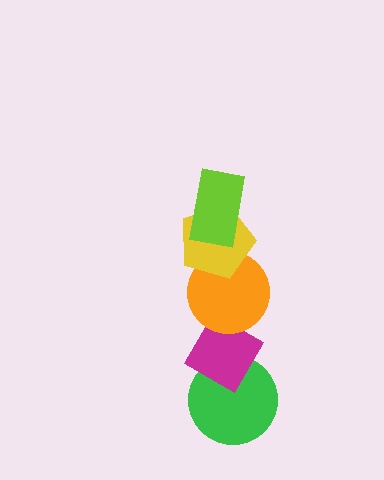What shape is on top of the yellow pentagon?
The lime rectangle is on top of the yellow pentagon.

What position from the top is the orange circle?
The orange circle is 3rd from the top.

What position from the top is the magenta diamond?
The magenta diamond is 4th from the top.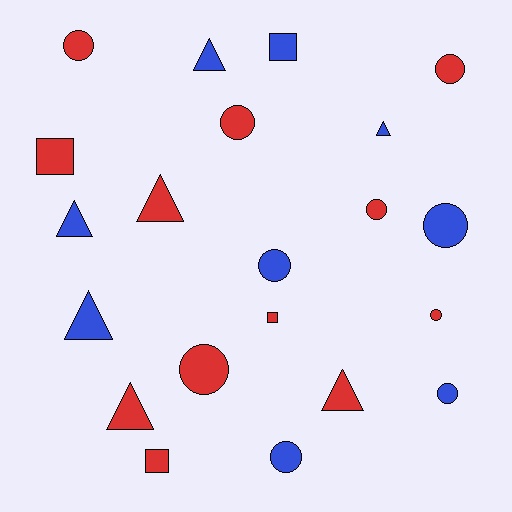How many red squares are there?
There are 3 red squares.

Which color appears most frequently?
Red, with 12 objects.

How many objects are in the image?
There are 21 objects.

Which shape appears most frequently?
Circle, with 10 objects.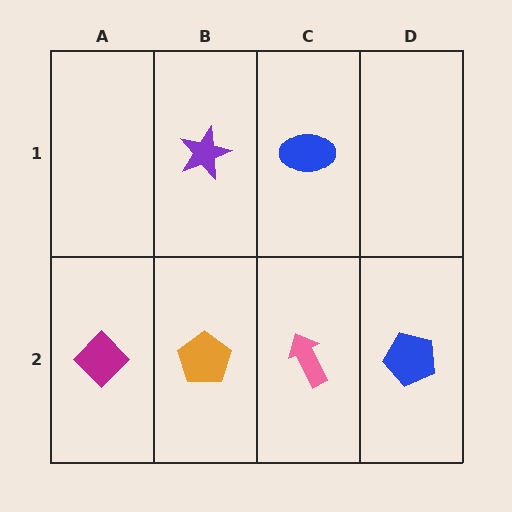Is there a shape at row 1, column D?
No, that cell is empty.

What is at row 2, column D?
A blue pentagon.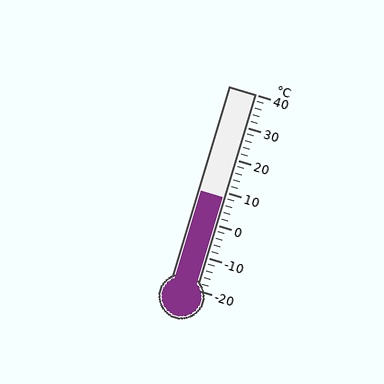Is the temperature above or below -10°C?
The temperature is above -10°C.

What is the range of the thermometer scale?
The thermometer scale ranges from -20°C to 40°C.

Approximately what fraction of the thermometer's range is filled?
The thermometer is filled to approximately 45% of its range.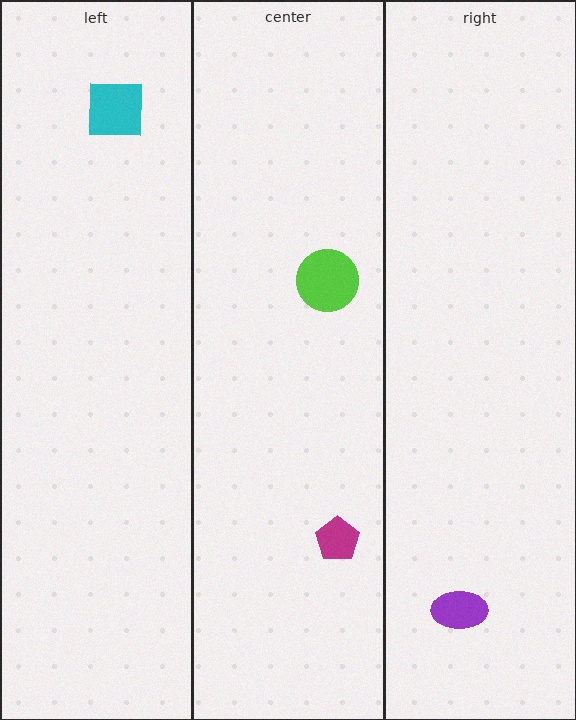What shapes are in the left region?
The cyan square.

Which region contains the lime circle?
The center region.